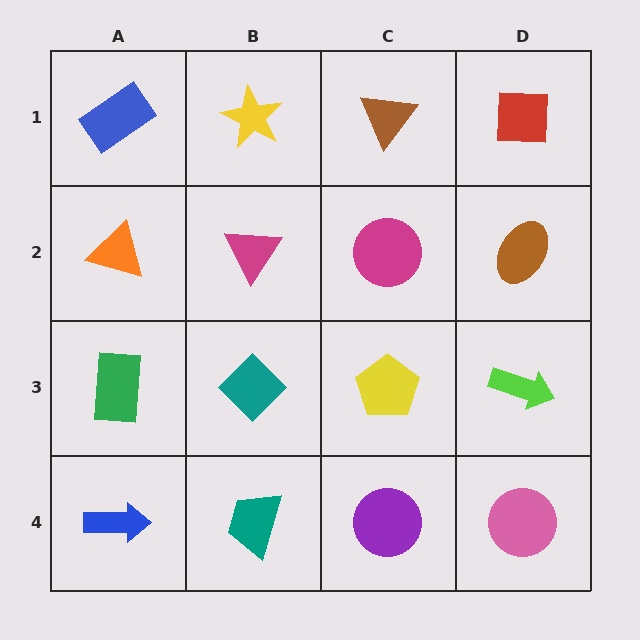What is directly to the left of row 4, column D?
A purple circle.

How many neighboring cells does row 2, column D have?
3.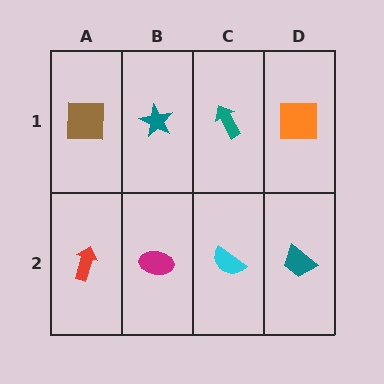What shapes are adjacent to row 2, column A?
A brown square (row 1, column A), a magenta ellipse (row 2, column B).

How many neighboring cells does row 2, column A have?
2.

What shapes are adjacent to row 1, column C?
A cyan semicircle (row 2, column C), a teal star (row 1, column B), an orange square (row 1, column D).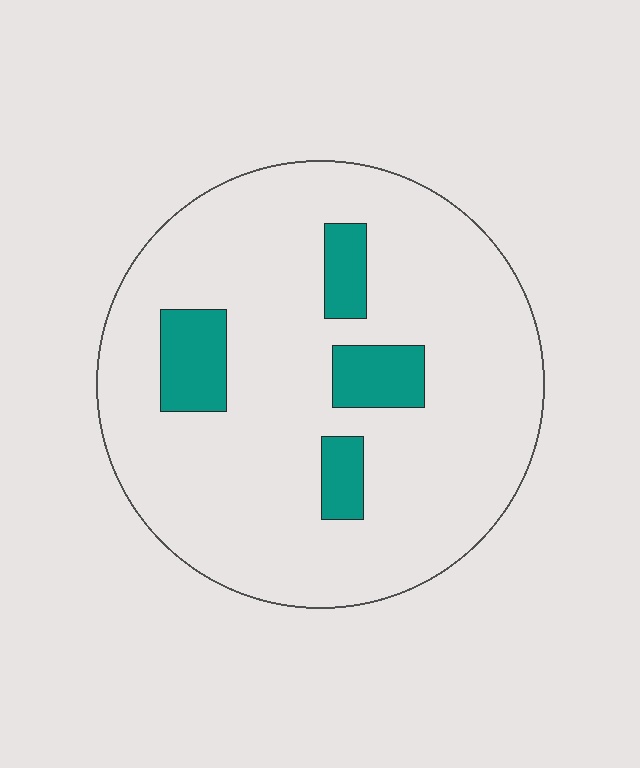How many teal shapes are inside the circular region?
4.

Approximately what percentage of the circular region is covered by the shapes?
Approximately 15%.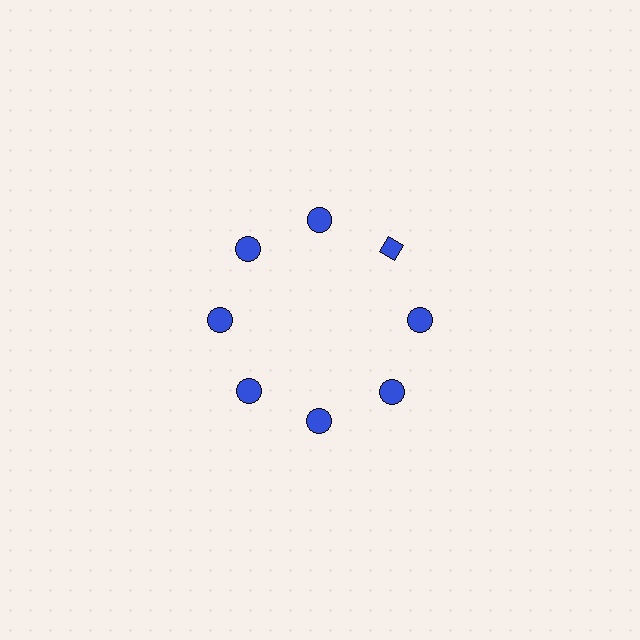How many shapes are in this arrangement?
There are 8 shapes arranged in a ring pattern.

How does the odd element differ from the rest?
It has a different shape: diamond instead of circle.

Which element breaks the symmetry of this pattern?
The blue diamond at roughly the 2 o'clock position breaks the symmetry. All other shapes are blue circles.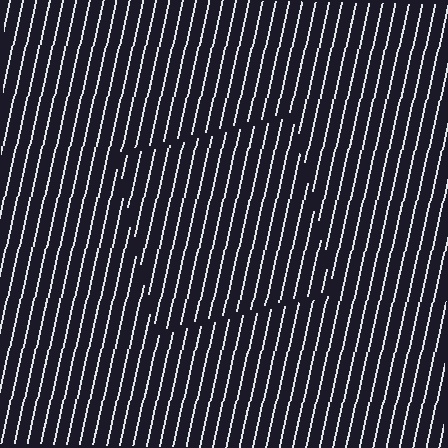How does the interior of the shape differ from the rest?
The interior of the shape contains the same grating, shifted by half a period — the contour is defined by the phase discontinuity where line-ends from the inner and outer gratings abut.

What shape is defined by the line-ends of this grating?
An illusory square. The interior of the shape contains the same grating, shifted by half a period — the contour is defined by the phase discontinuity where line-ends from the inner and outer gratings abut.